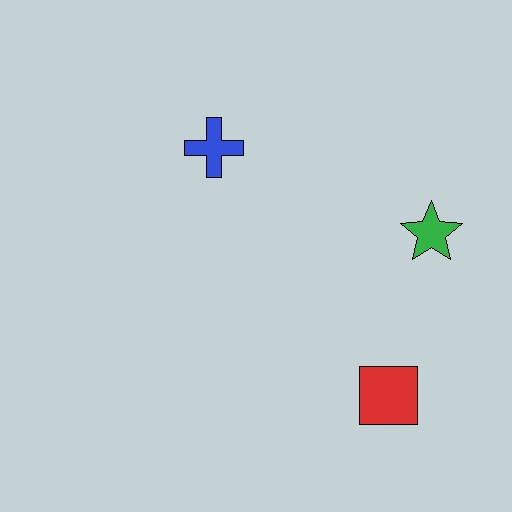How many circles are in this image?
There are no circles.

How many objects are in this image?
There are 3 objects.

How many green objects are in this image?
There is 1 green object.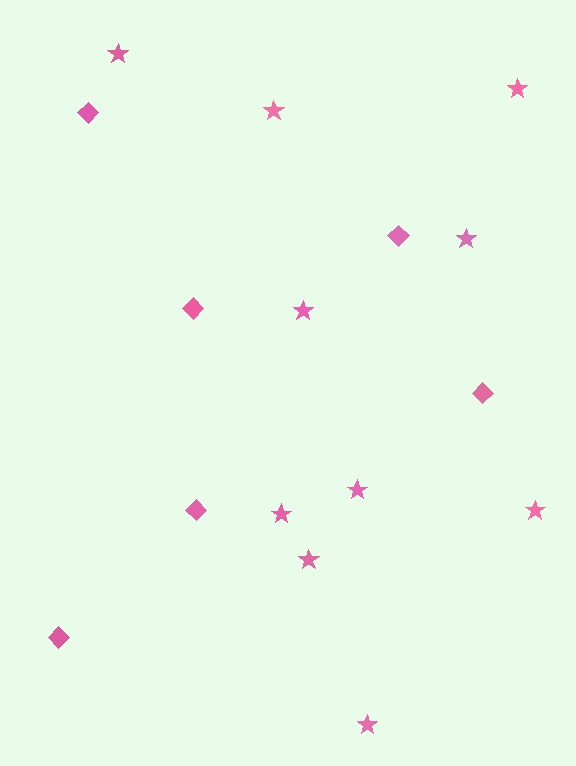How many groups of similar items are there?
There are 2 groups: one group of stars (10) and one group of diamonds (6).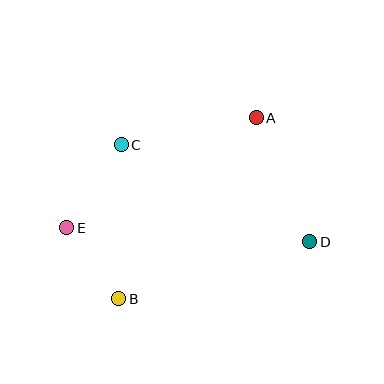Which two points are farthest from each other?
Points D and E are farthest from each other.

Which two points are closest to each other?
Points B and E are closest to each other.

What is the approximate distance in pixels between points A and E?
The distance between A and E is approximately 219 pixels.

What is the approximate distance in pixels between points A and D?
The distance between A and D is approximately 135 pixels.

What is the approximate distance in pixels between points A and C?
The distance between A and C is approximately 138 pixels.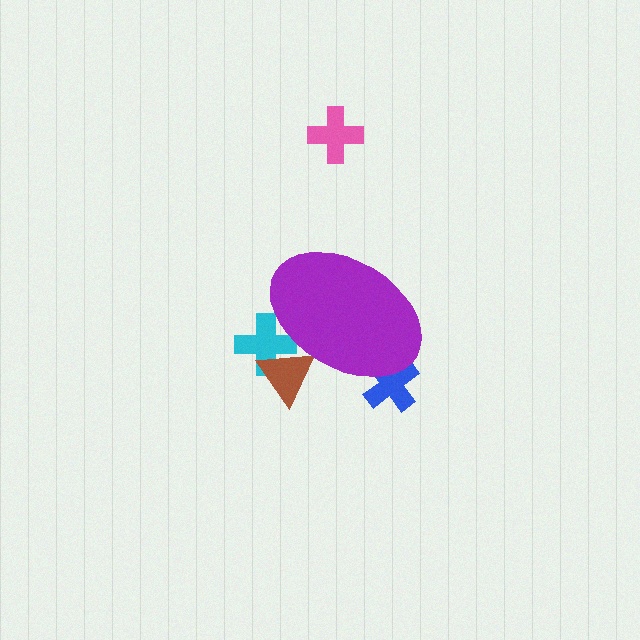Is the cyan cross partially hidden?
Yes, the cyan cross is partially hidden behind the purple ellipse.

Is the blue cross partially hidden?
Yes, the blue cross is partially hidden behind the purple ellipse.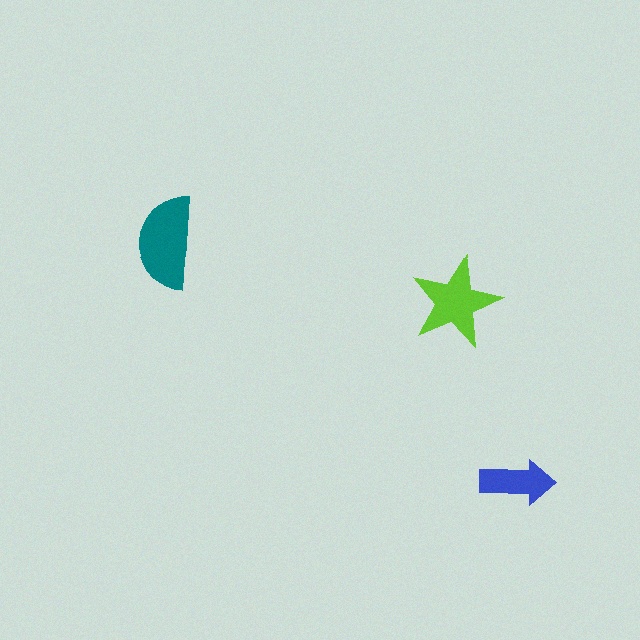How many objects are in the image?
There are 3 objects in the image.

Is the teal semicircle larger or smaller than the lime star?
Larger.